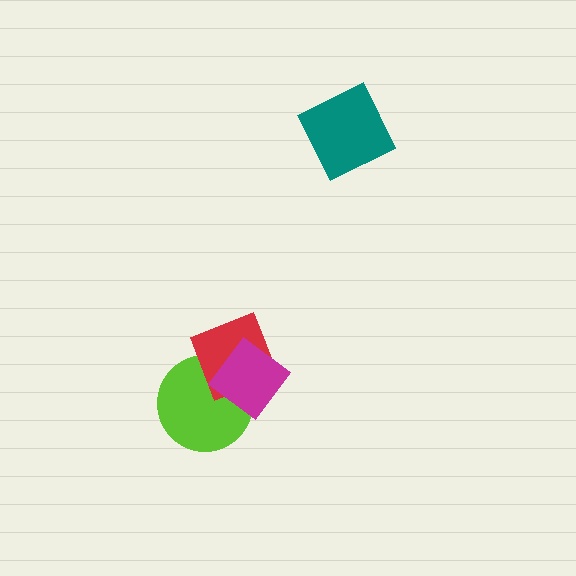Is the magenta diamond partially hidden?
No, no other shape covers it.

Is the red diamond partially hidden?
Yes, it is partially covered by another shape.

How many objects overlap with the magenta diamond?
2 objects overlap with the magenta diamond.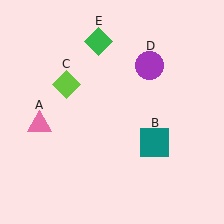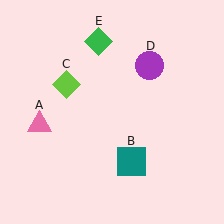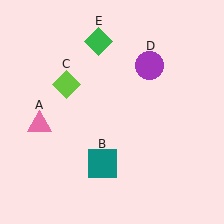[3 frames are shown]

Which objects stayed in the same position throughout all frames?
Pink triangle (object A) and lime diamond (object C) and purple circle (object D) and green diamond (object E) remained stationary.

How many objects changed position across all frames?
1 object changed position: teal square (object B).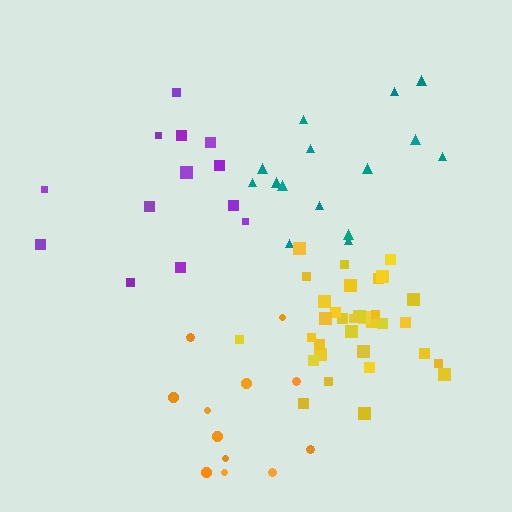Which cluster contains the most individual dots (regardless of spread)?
Yellow (33).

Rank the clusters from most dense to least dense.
yellow, teal, purple, orange.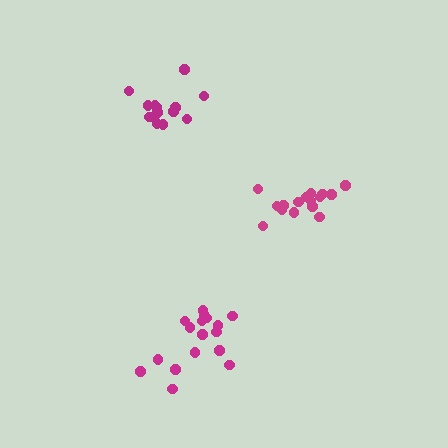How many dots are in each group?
Group 1: 17 dots, Group 2: 14 dots, Group 3: 16 dots (47 total).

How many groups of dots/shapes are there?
There are 3 groups.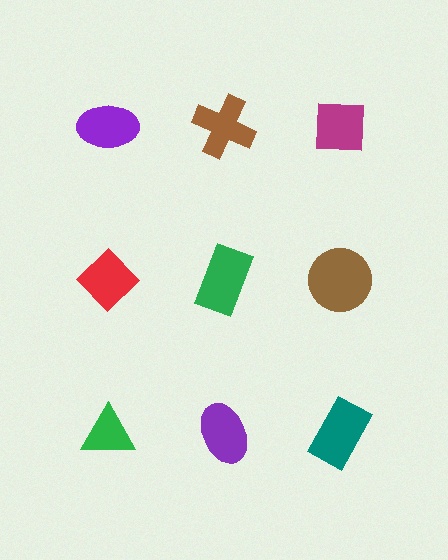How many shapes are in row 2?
3 shapes.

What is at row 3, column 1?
A green triangle.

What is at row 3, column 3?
A teal rectangle.